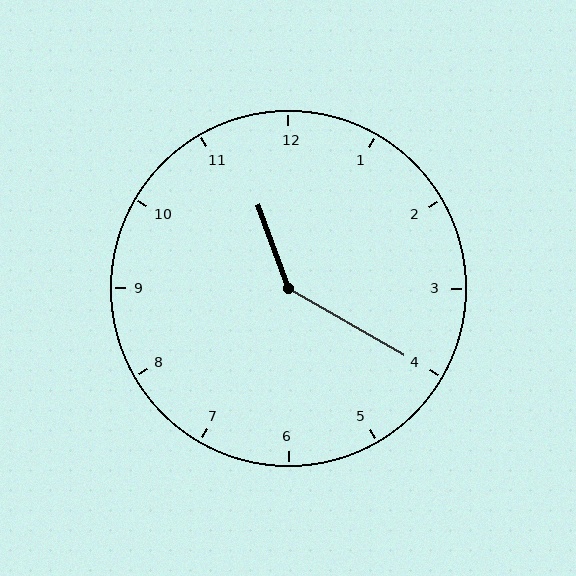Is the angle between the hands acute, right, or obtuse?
It is obtuse.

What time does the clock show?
11:20.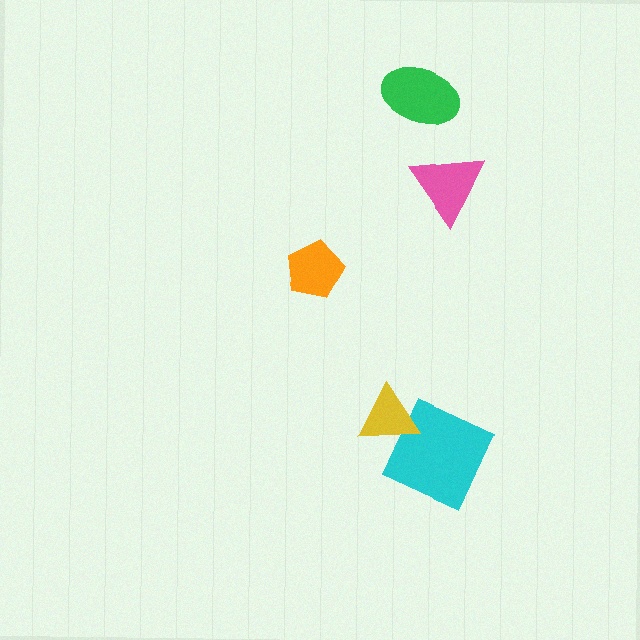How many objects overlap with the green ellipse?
0 objects overlap with the green ellipse.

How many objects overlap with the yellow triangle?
1 object overlaps with the yellow triangle.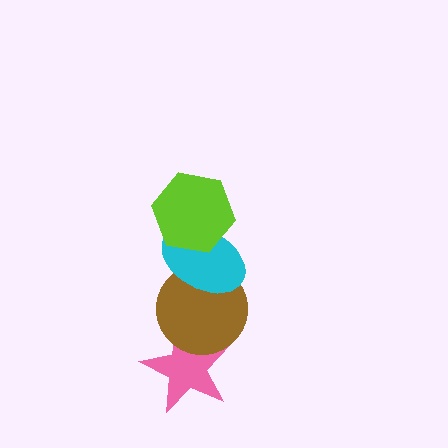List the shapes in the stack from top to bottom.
From top to bottom: the lime hexagon, the cyan ellipse, the brown circle, the pink star.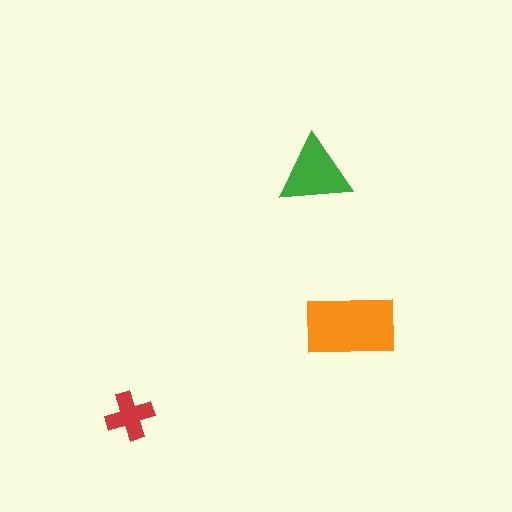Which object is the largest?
The orange rectangle.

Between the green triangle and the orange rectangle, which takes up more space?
The orange rectangle.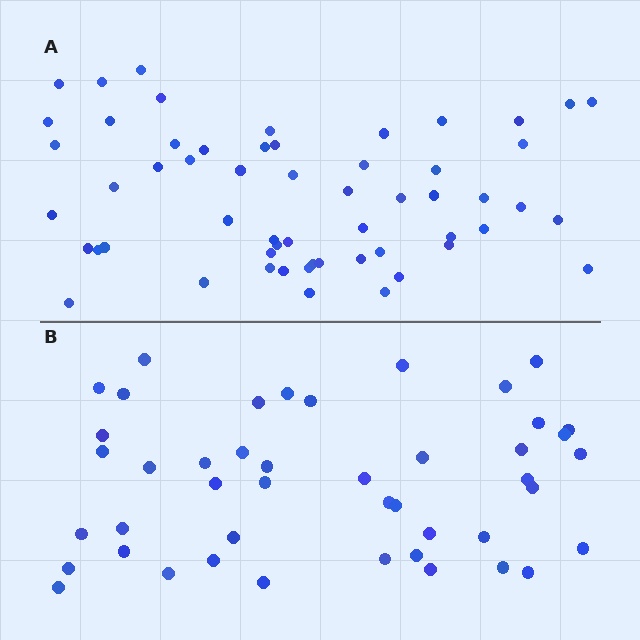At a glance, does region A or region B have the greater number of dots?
Region A (the top region) has more dots.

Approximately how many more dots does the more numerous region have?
Region A has roughly 12 or so more dots than region B.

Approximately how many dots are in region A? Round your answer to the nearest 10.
About 60 dots. (The exact count is 57, which rounds to 60.)